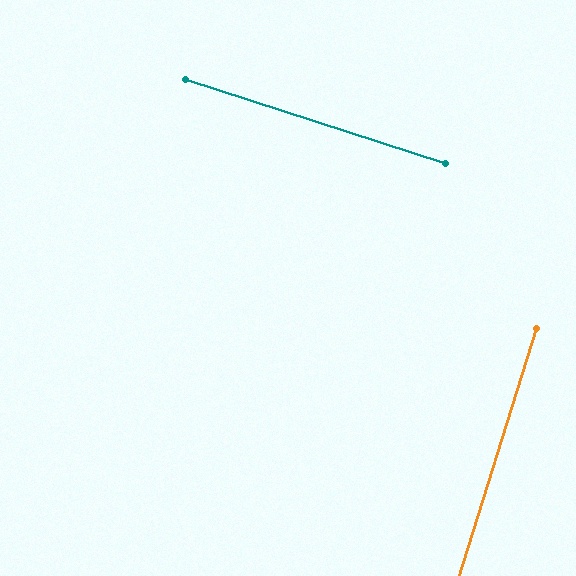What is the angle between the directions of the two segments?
Approximately 89 degrees.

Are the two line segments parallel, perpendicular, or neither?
Perpendicular — they meet at approximately 89°.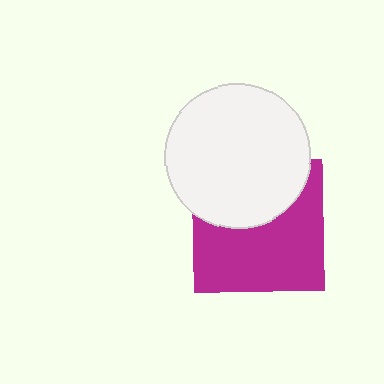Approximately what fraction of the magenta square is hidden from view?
Roughly 39% of the magenta square is hidden behind the white circle.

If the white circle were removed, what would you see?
You would see the complete magenta square.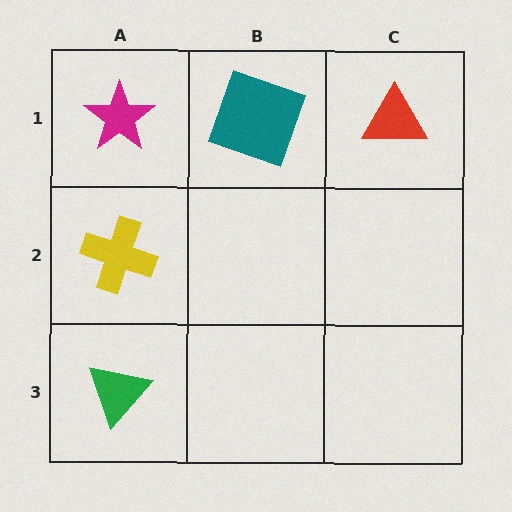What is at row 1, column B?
A teal square.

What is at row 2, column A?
A yellow cross.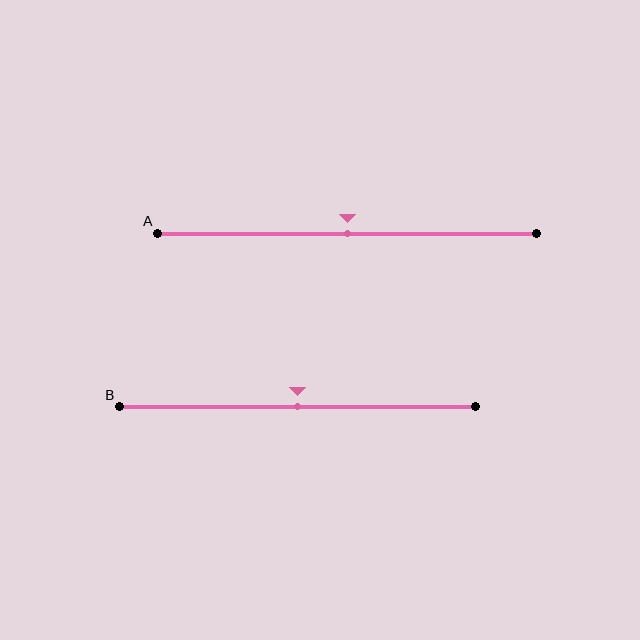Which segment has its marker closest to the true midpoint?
Segment A has its marker closest to the true midpoint.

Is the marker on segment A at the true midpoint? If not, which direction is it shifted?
Yes, the marker on segment A is at the true midpoint.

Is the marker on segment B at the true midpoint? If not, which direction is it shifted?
Yes, the marker on segment B is at the true midpoint.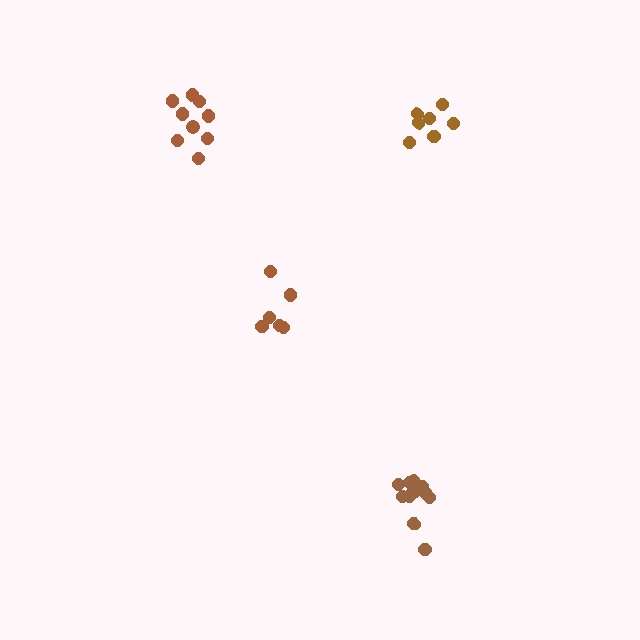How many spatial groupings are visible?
There are 4 spatial groupings.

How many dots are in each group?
Group 1: 7 dots, Group 2: 6 dots, Group 3: 11 dots, Group 4: 9 dots (33 total).